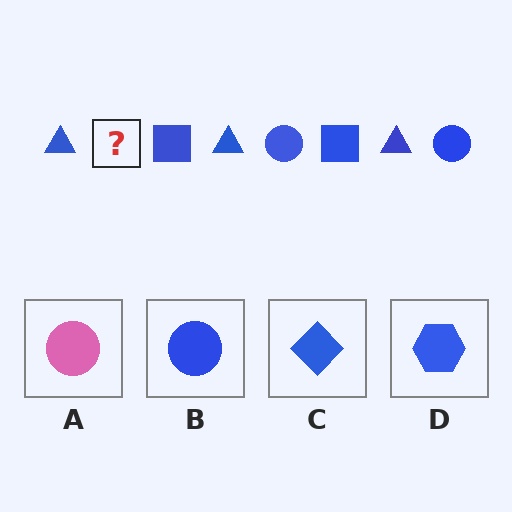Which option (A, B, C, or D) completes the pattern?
B.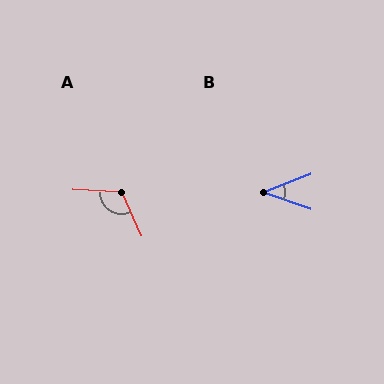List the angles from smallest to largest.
B (41°), A (117°).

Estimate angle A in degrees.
Approximately 117 degrees.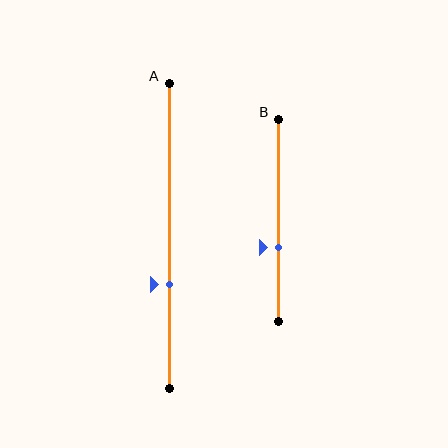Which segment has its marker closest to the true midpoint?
Segment B has its marker closest to the true midpoint.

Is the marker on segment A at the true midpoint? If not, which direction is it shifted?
No, the marker on segment A is shifted downward by about 16% of the segment length.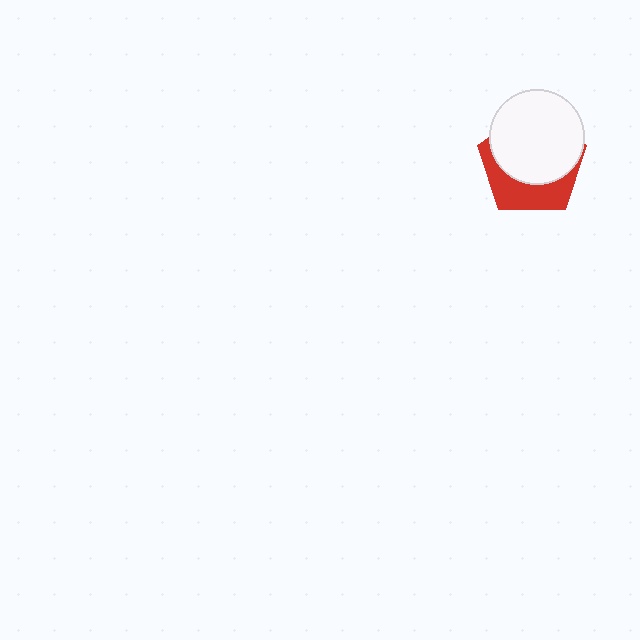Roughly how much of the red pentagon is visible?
A small part of it is visible (roughly 37%).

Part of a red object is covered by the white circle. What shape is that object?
It is a pentagon.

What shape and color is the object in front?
The object in front is a white circle.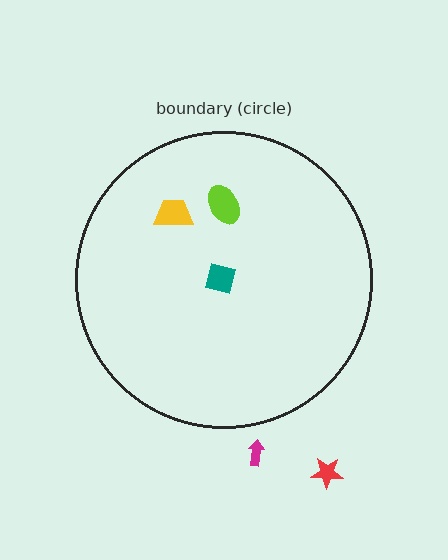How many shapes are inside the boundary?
3 inside, 2 outside.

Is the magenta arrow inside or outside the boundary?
Outside.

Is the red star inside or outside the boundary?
Outside.